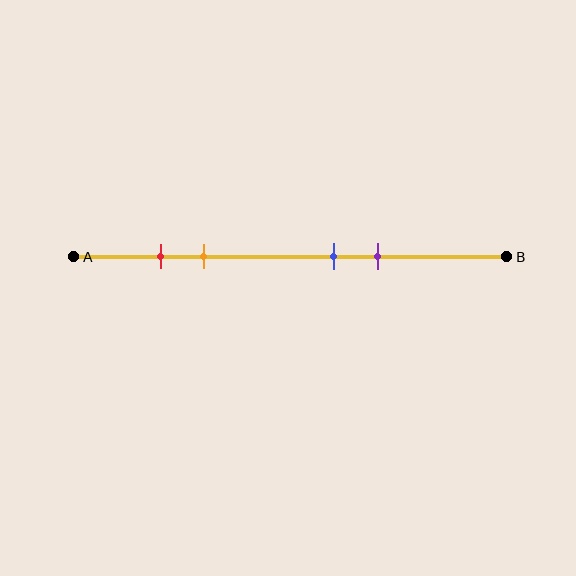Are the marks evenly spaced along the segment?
No, the marks are not evenly spaced.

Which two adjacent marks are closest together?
The red and orange marks are the closest adjacent pair.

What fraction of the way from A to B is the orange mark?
The orange mark is approximately 30% (0.3) of the way from A to B.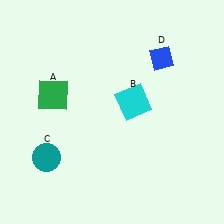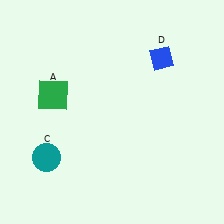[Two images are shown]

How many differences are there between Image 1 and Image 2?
There is 1 difference between the two images.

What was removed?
The cyan square (B) was removed in Image 2.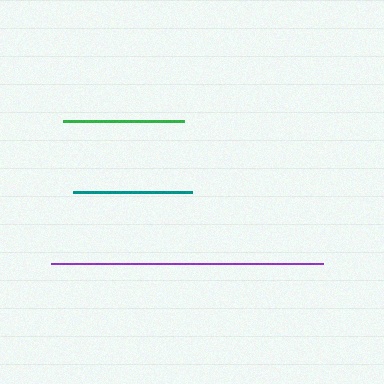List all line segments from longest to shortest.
From longest to shortest: purple, green, teal.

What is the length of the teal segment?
The teal segment is approximately 120 pixels long.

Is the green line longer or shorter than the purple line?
The purple line is longer than the green line.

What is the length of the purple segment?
The purple segment is approximately 273 pixels long.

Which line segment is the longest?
The purple line is the longest at approximately 273 pixels.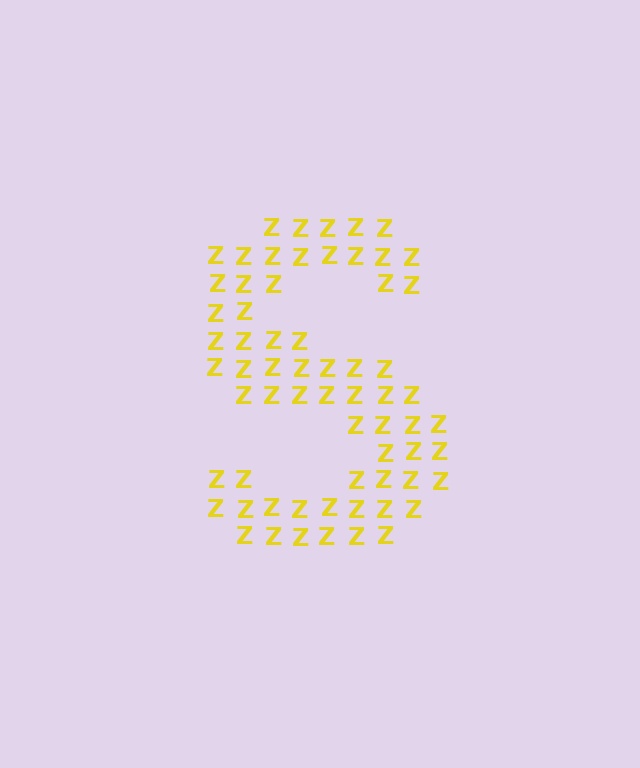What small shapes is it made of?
It is made of small letter Z's.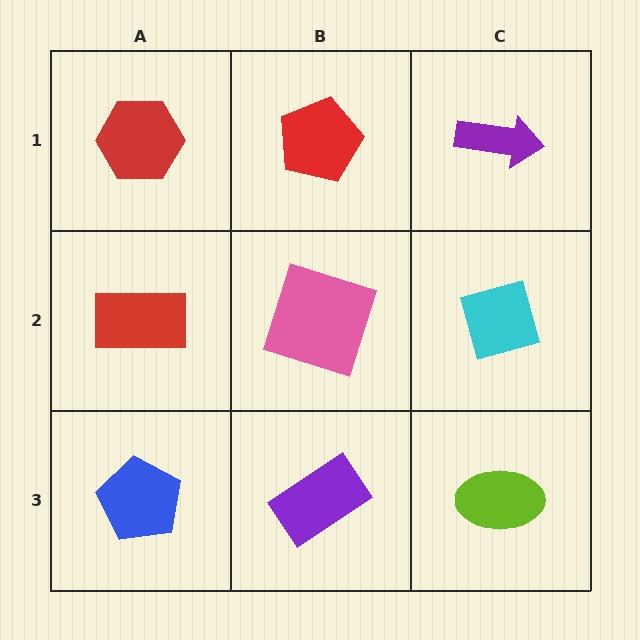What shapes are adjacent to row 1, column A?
A red rectangle (row 2, column A), a red pentagon (row 1, column B).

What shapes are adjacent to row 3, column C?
A cyan diamond (row 2, column C), a purple rectangle (row 3, column B).